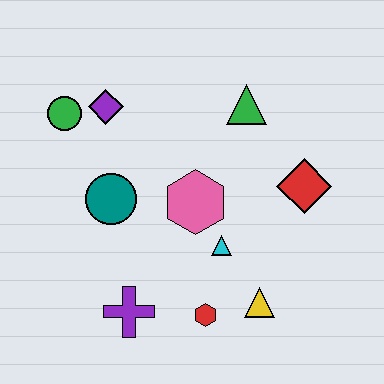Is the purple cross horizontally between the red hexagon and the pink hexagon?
No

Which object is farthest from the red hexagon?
The green circle is farthest from the red hexagon.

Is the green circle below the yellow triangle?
No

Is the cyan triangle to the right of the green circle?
Yes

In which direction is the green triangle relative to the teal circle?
The green triangle is to the right of the teal circle.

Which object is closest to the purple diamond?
The green circle is closest to the purple diamond.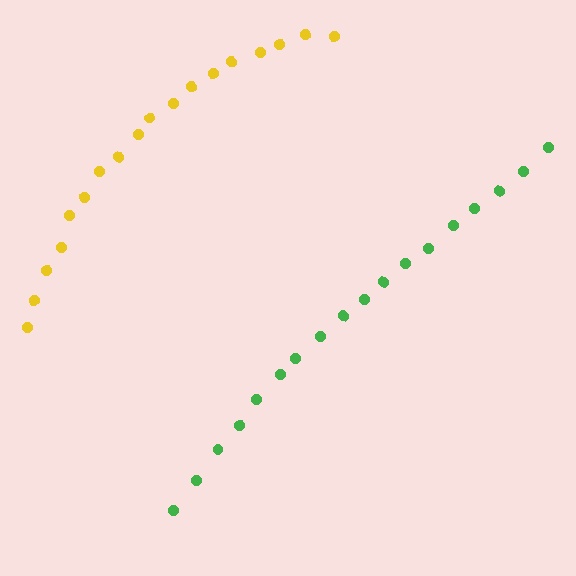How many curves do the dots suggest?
There are 2 distinct paths.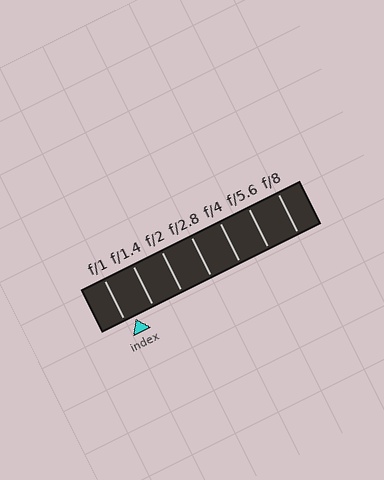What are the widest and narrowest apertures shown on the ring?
The widest aperture shown is f/1 and the narrowest is f/8.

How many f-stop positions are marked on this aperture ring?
There are 7 f-stop positions marked.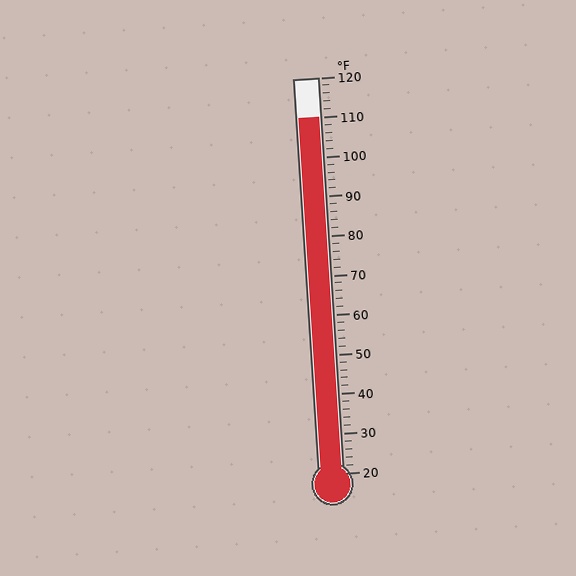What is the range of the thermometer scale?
The thermometer scale ranges from 20°F to 120°F.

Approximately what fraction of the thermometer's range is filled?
The thermometer is filled to approximately 90% of its range.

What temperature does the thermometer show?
The thermometer shows approximately 110°F.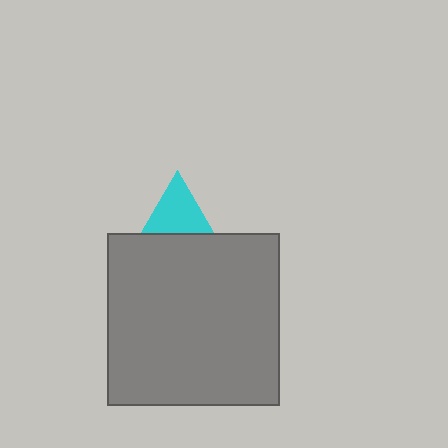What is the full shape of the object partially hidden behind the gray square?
The partially hidden object is a cyan triangle.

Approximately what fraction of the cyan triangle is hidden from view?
Roughly 59% of the cyan triangle is hidden behind the gray square.